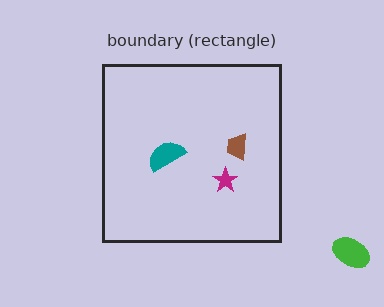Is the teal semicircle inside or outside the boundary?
Inside.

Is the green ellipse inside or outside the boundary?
Outside.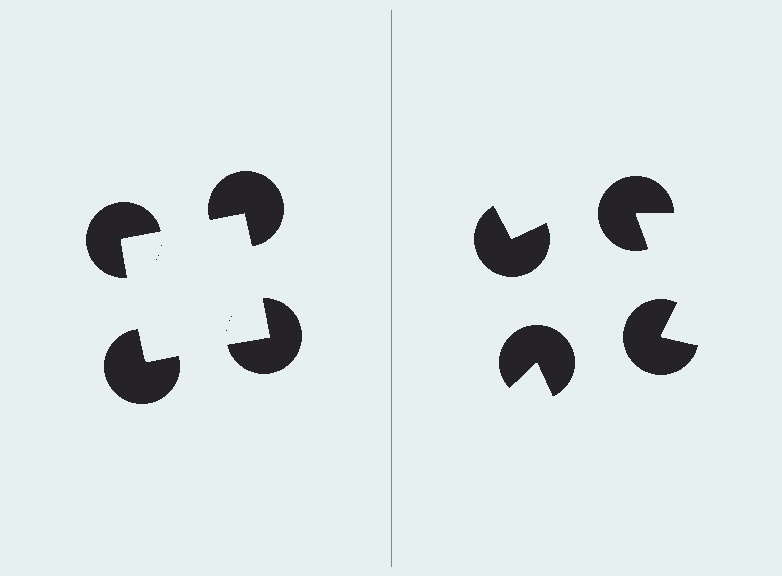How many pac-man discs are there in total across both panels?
8 — 4 on each side.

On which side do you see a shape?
An illusory square appears on the left side. On the right side the wedge cuts are rotated, so no coherent shape forms.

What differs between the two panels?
The pac-man discs are positioned identically on both sides; only the wedge orientations differ. On the left they align to a square; on the right they are misaligned.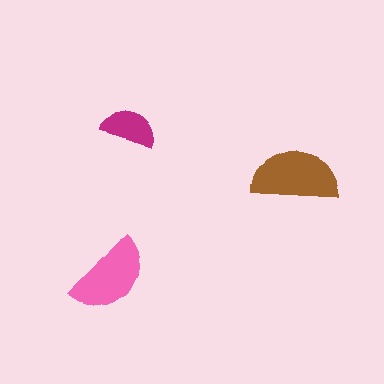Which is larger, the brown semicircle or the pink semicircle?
The brown one.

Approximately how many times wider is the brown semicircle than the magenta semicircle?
About 1.5 times wider.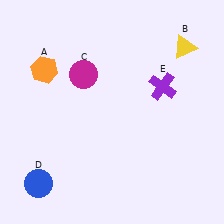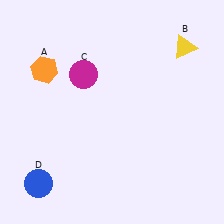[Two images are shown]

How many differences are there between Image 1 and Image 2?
There is 1 difference between the two images.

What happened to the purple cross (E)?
The purple cross (E) was removed in Image 2. It was in the top-right area of Image 1.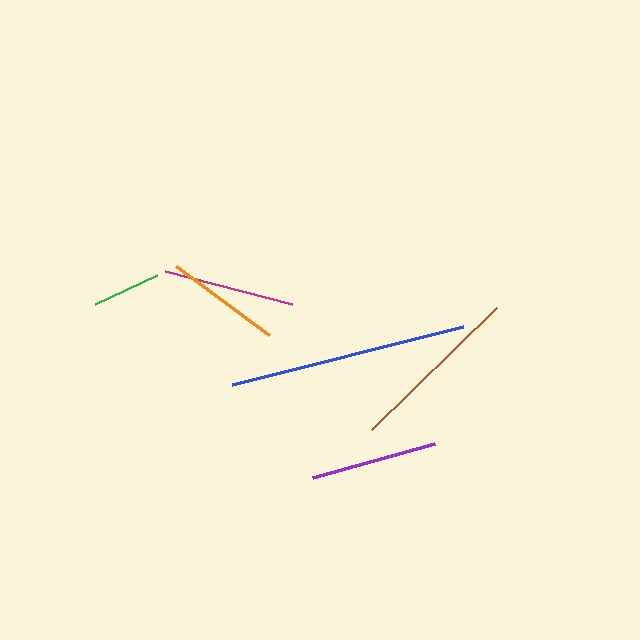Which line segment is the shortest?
The green line is the shortest at approximately 68 pixels.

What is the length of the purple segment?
The purple segment is approximately 127 pixels long.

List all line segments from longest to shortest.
From longest to shortest: blue, brown, magenta, purple, orange, green.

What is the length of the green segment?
The green segment is approximately 68 pixels long.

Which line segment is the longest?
The blue line is the longest at approximately 238 pixels.